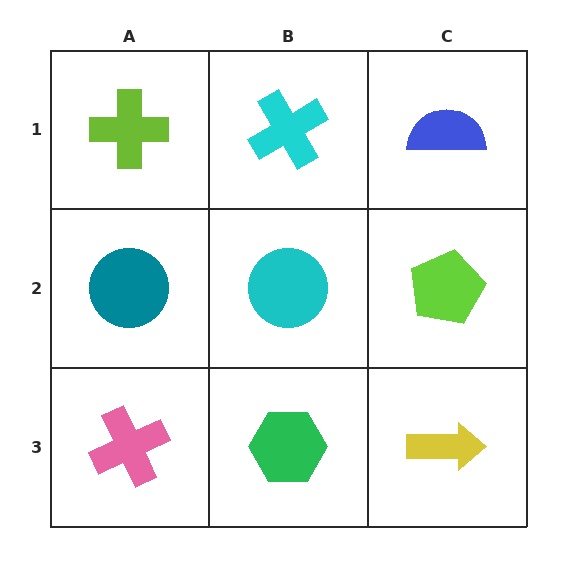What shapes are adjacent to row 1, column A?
A teal circle (row 2, column A), a cyan cross (row 1, column B).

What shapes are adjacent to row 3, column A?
A teal circle (row 2, column A), a green hexagon (row 3, column B).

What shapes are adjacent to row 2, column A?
A lime cross (row 1, column A), a pink cross (row 3, column A), a cyan circle (row 2, column B).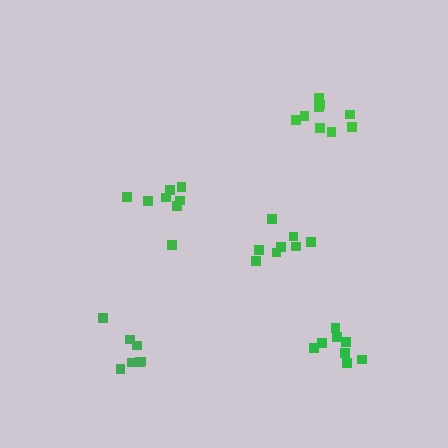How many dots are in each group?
Group 1: 9 dots, Group 2: 8 dots, Group 3: 8 dots, Group 4: 7 dots, Group 5: 8 dots (40 total).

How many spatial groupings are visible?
There are 5 spatial groupings.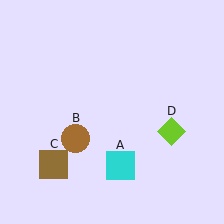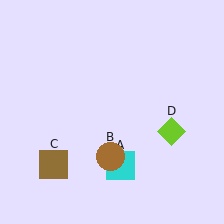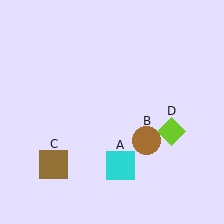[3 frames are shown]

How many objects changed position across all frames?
1 object changed position: brown circle (object B).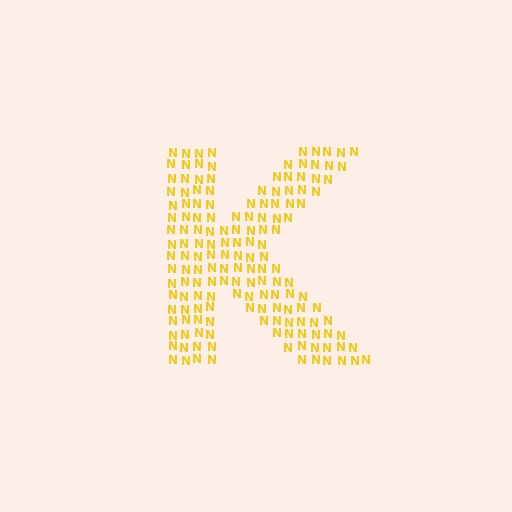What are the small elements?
The small elements are letter N's.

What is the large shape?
The large shape is the letter K.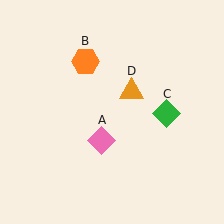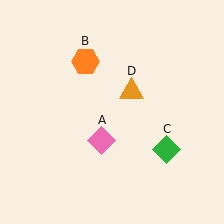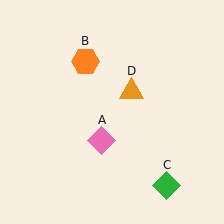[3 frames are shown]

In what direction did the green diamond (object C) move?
The green diamond (object C) moved down.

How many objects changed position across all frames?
1 object changed position: green diamond (object C).